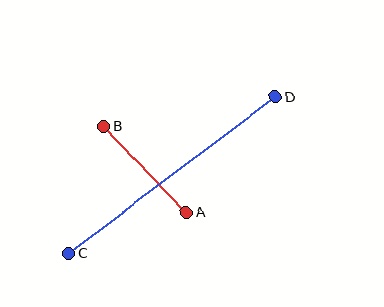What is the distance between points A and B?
The distance is approximately 120 pixels.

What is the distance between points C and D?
The distance is approximately 259 pixels.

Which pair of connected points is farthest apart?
Points C and D are farthest apart.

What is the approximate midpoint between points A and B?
The midpoint is at approximately (145, 169) pixels.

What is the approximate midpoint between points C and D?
The midpoint is at approximately (172, 175) pixels.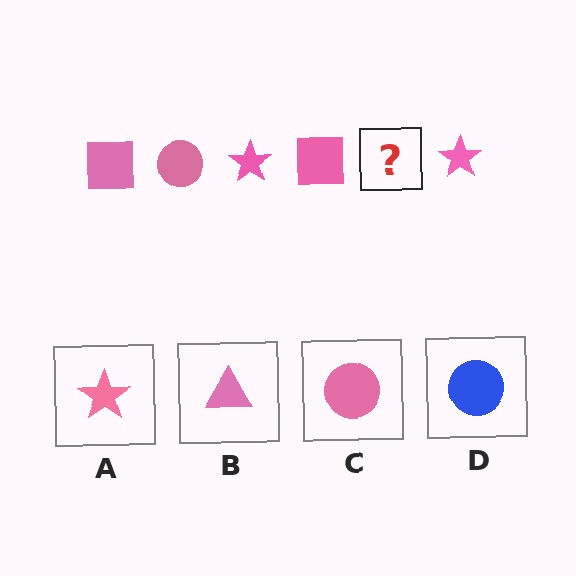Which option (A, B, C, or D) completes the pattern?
C.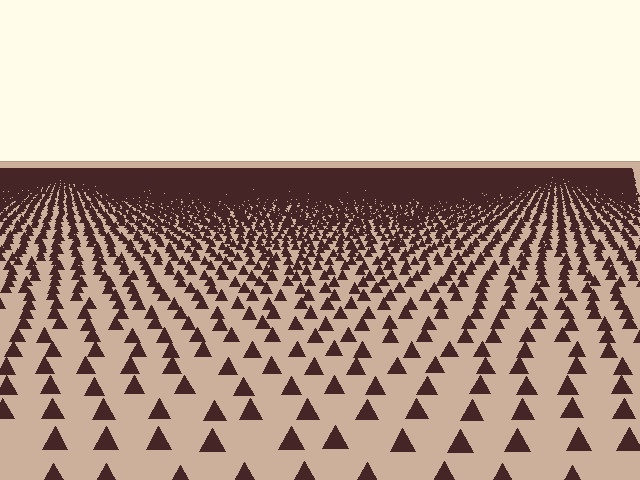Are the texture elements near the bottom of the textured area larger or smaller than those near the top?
Larger. Near the bottom, elements are closer to the viewer and appear at a bigger on-screen size.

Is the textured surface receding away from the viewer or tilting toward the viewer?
The surface is receding away from the viewer. Texture elements get smaller and denser toward the top.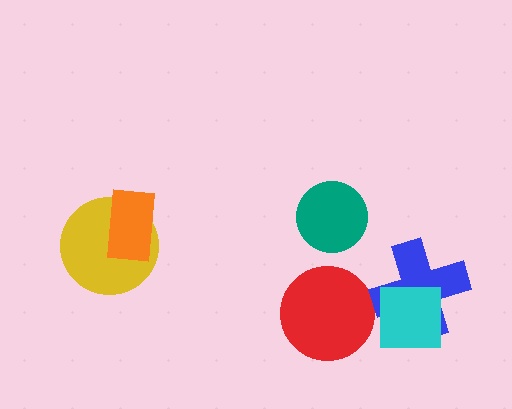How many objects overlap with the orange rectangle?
1 object overlaps with the orange rectangle.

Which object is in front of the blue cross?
The cyan square is in front of the blue cross.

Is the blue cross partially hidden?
Yes, it is partially covered by another shape.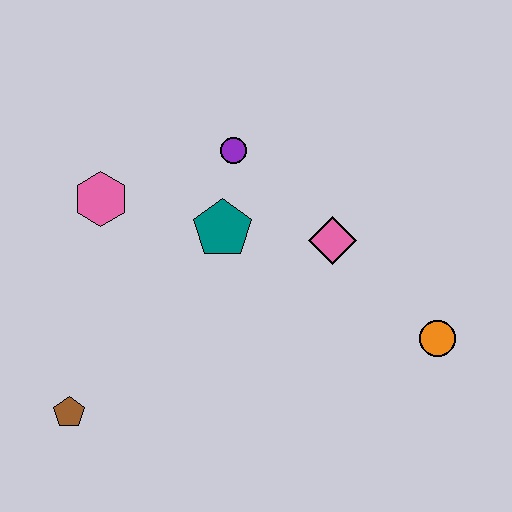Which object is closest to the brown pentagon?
The pink hexagon is closest to the brown pentagon.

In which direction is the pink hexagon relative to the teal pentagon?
The pink hexagon is to the left of the teal pentagon.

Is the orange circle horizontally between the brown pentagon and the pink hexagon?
No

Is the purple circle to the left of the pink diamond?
Yes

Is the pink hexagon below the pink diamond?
No